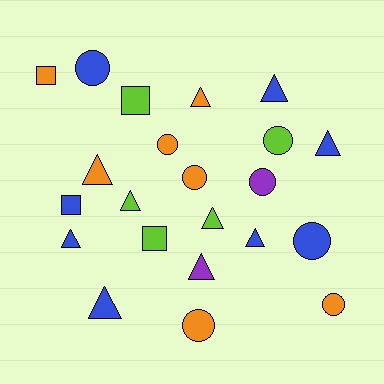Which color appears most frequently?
Blue, with 8 objects.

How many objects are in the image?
There are 22 objects.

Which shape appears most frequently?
Triangle, with 10 objects.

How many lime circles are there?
There is 1 lime circle.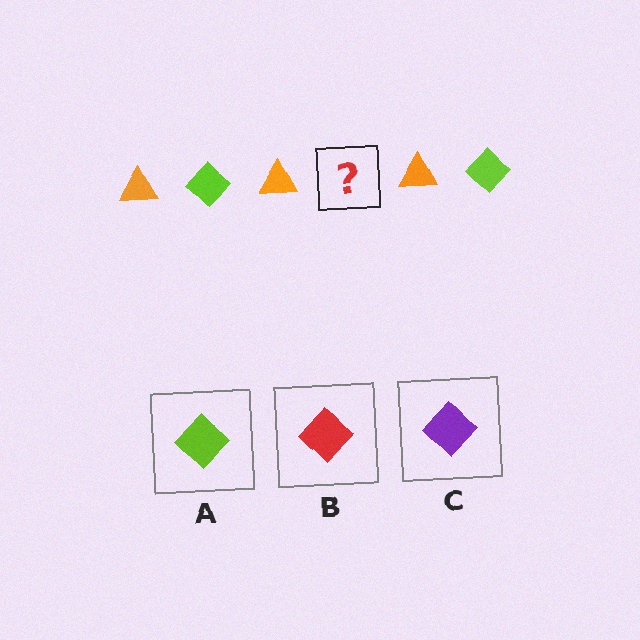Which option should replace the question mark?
Option A.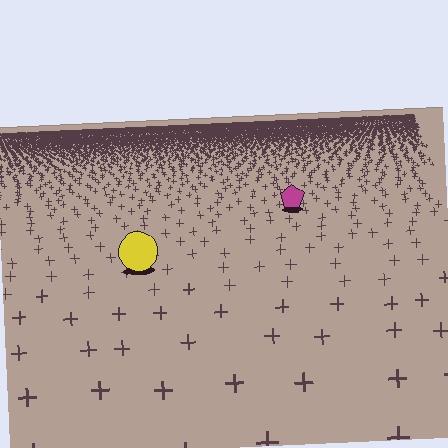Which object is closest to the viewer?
The yellow circle is closest. The texture marks near it are larger and more spread out.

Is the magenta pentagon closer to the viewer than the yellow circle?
No. The yellow circle is closer — you can tell from the texture gradient: the ground texture is coarser near it.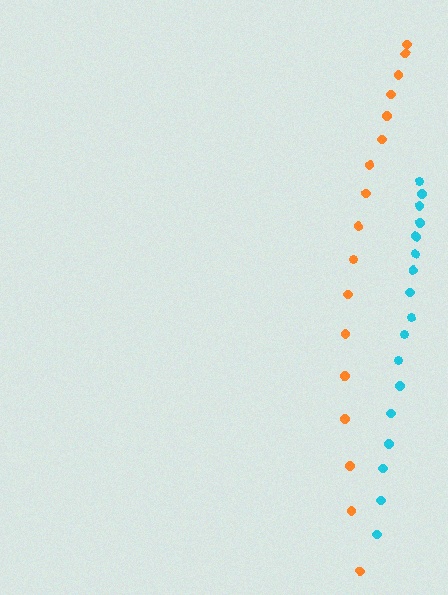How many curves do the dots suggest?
There are 2 distinct paths.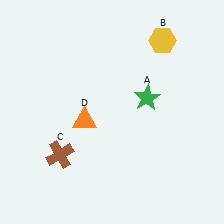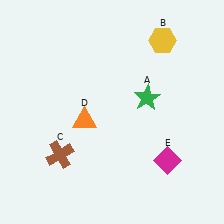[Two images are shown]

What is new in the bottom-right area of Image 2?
A magenta diamond (E) was added in the bottom-right area of Image 2.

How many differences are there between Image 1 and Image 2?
There is 1 difference between the two images.